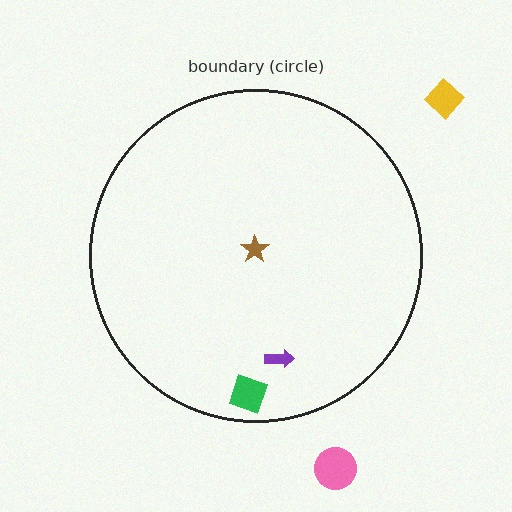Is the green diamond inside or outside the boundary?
Inside.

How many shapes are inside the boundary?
3 inside, 2 outside.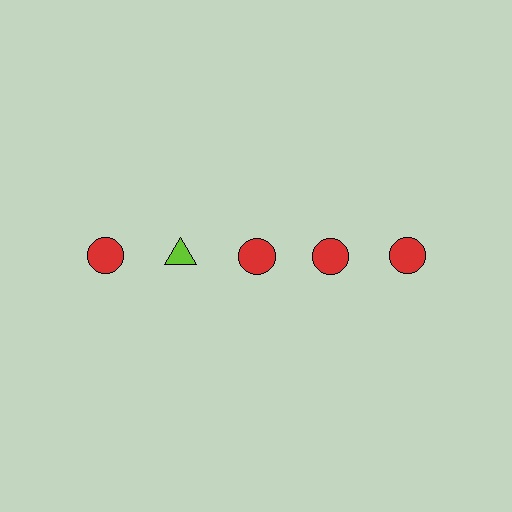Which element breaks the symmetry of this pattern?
The lime triangle in the top row, second from left column breaks the symmetry. All other shapes are red circles.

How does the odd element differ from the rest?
It differs in both color (lime instead of red) and shape (triangle instead of circle).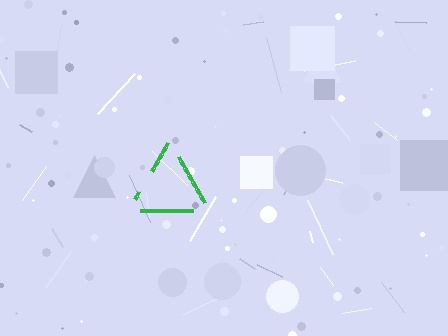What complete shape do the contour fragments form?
The contour fragments form a triangle.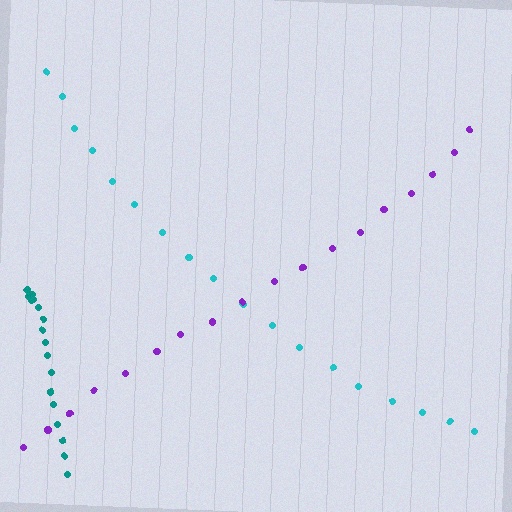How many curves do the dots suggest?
There are 3 distinct paths.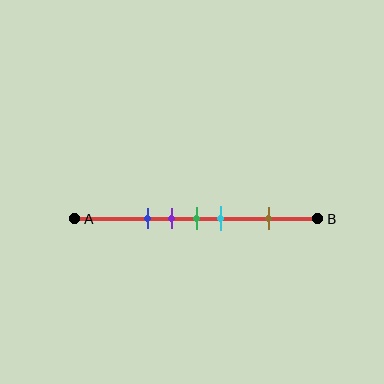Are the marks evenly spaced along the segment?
No, the marks are not evenly spaced.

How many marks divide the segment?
There are 5 marks dividing the segment.